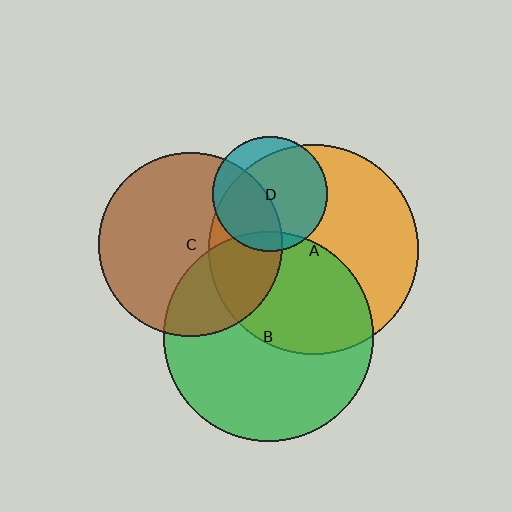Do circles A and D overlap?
Yes.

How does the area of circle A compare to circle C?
Approximately 1.3 times.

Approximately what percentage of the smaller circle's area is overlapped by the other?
Approximately 80%.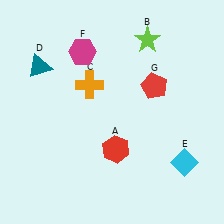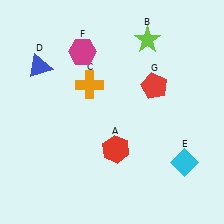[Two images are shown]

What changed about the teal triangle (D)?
In Image 1, D is teal. In Image 2, it changed to blue.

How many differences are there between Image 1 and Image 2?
There is 1 difference between the two images.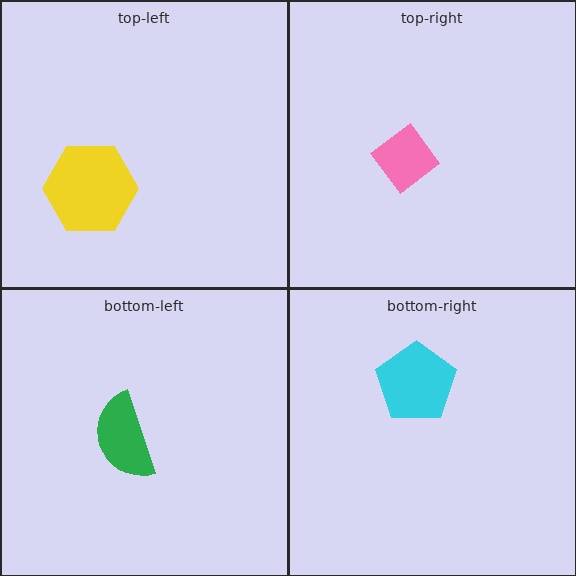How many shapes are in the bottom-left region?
1.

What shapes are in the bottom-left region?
The green semicircle.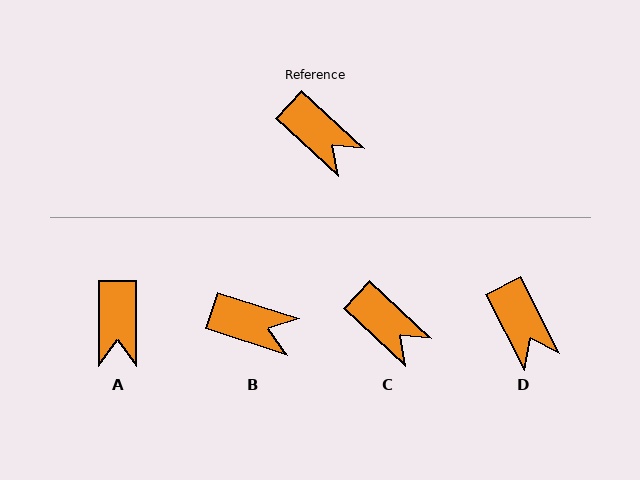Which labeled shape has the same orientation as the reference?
C.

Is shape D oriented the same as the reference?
No, it is off by about 20 degrees.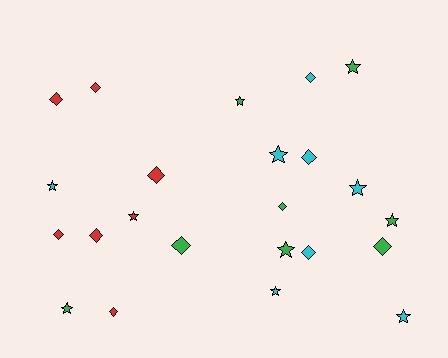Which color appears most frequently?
Cyan, with 8 objects.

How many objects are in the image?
There are 23 objects.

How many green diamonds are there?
There are 3 green diamonds.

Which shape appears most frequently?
Diamond, with 12 objects.